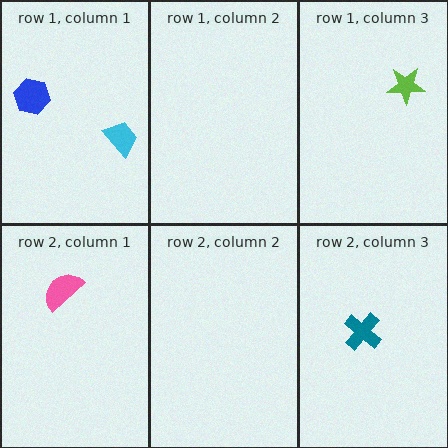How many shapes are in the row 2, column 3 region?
1.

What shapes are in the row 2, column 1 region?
The pink semicircle.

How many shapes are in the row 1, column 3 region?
1.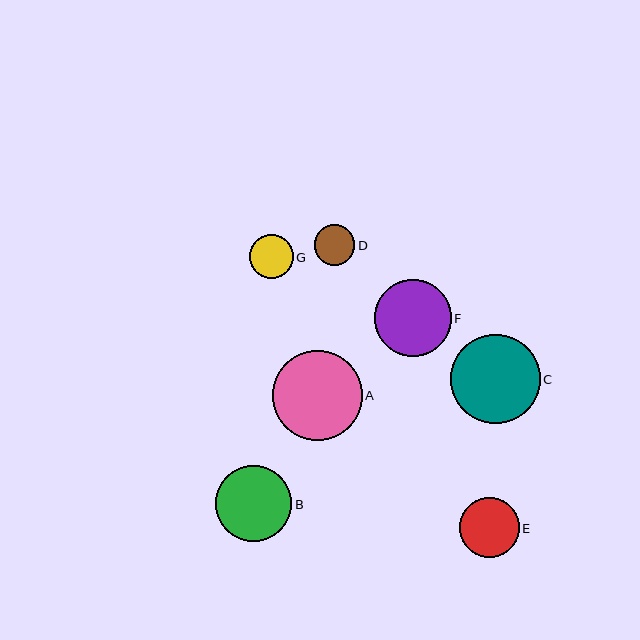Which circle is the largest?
Circle A is the largest with a size of approximately 90 pixels.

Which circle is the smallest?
Circle D is the smallest with a size of approximately 41 pixels.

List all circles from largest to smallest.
From largest to smallest: A, C, F, B, E, G, D.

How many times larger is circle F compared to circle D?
Circle F is approximately 1.9 times the size of circle D.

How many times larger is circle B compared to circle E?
Circle B is approximately 1.3 times the size of circle E.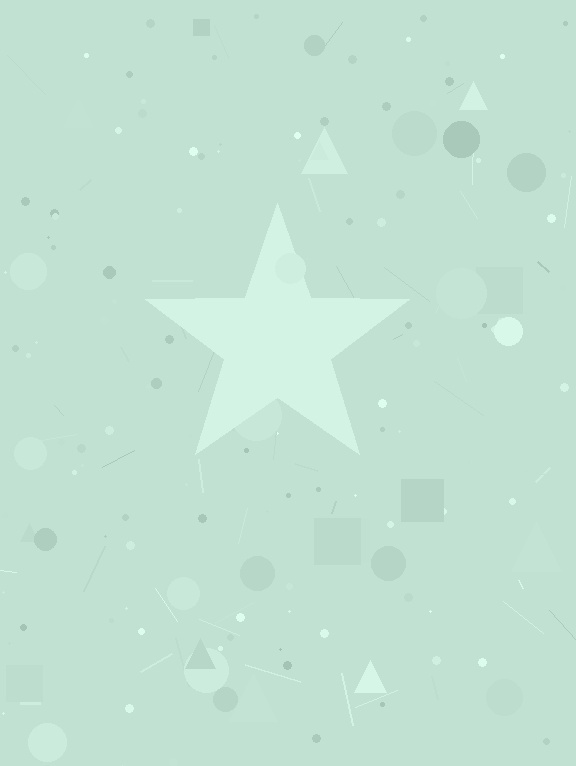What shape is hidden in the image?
A star is hidden in the image.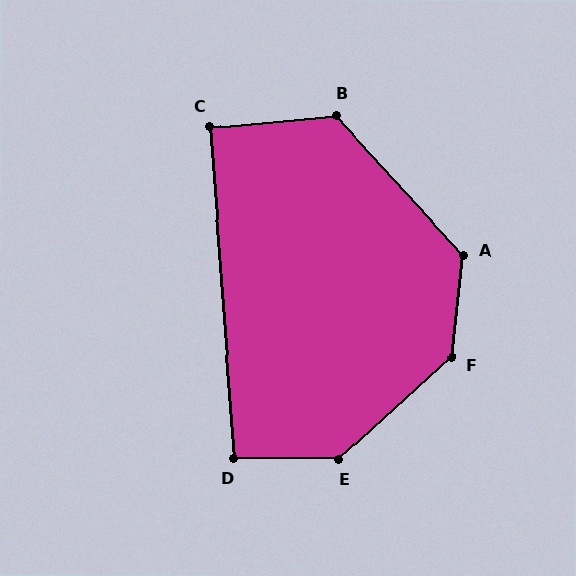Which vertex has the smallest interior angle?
C, at approximately 91 degrees.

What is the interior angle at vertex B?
Approximately 127 degrees (obtuse).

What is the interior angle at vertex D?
Approximately 95 degrees (approximately right).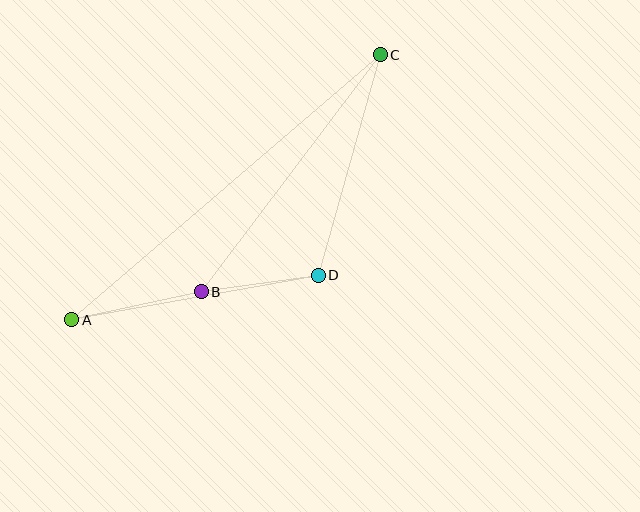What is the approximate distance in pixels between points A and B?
The distance between A and B is approximately 133 pixels.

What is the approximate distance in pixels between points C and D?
The distance between C and D is approximately 229 pixels.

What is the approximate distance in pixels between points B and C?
The distance between B and C is approximately 297 pixels.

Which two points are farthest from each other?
Points A and C are farthest from each other.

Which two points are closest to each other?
Points B and D are closest to each other.